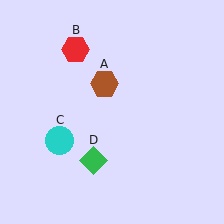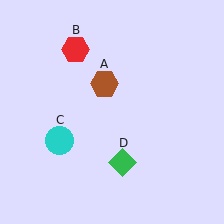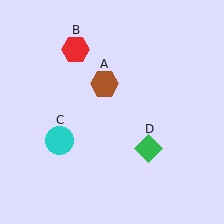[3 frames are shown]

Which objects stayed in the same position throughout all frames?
Brown hexagon (object A) and red hexagon (object B) and cyan circle (object C) remained stationary.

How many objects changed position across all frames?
1 object changed position: green diamond (object D).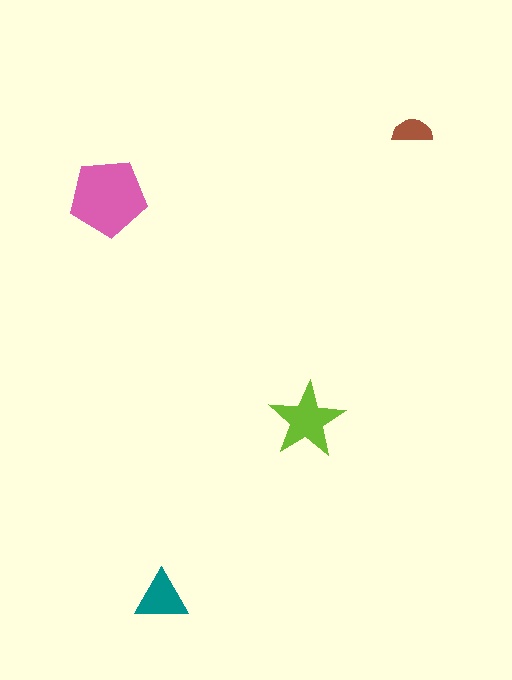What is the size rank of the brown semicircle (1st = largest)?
4th.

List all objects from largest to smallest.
The pink pentagon, the lime star, the teal triangle, the brown semicircle.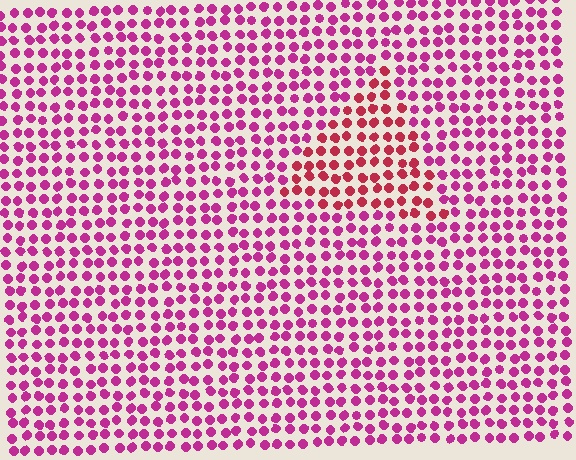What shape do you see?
I see a triangle.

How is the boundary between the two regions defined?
The boundary is defined purely by a slight shift in hue (about 30 degrees). Spacing, size, and orientation are identical on both sides.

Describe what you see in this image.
The image is filled with small magenta elements in a uniform arrangement. A triangle-shaped region is visible where the elements are tinted to a slightly different hue, forming a subtle color boundary.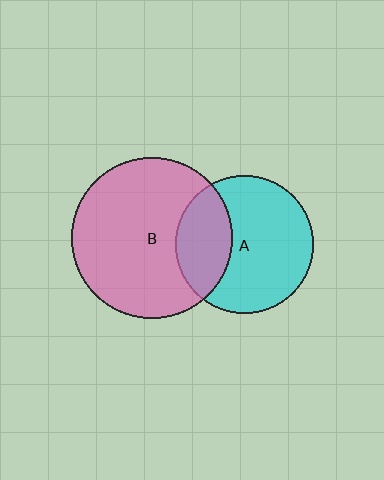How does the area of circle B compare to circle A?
Approximately 1.4 times.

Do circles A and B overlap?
Yes.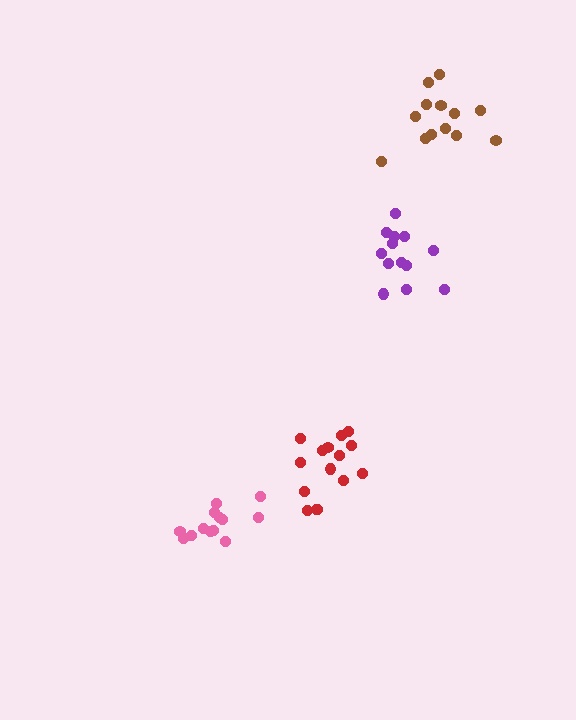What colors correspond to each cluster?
The clusters are colored: purple, red, brown, pink.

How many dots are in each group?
Group 1: 13 dots, Group 2: 15 dots, Group 3: 13 dots, Group 4: 13 dots (54 total).